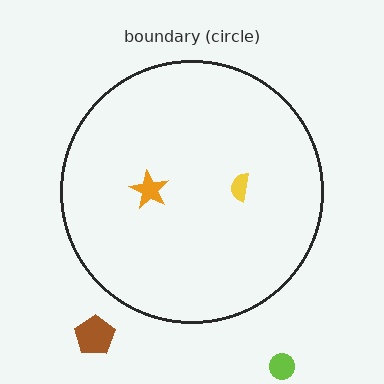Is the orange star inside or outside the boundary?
Inside.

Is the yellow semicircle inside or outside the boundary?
Inside.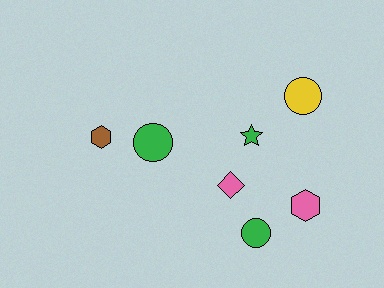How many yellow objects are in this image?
There is 1 yellow object.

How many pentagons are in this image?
There are no pentagons.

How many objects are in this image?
There are 7 objects.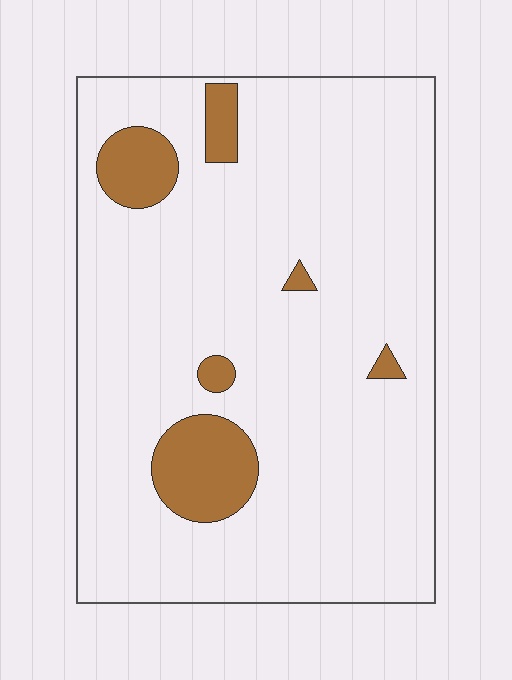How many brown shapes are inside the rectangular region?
6.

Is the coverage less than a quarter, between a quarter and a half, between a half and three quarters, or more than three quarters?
Less than a quarter.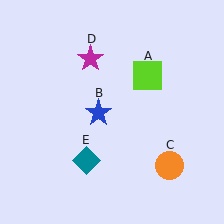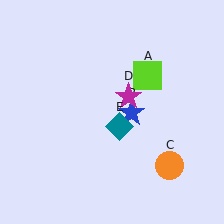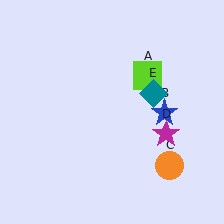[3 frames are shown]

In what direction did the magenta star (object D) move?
The magenta star (object D) moved down and to the right.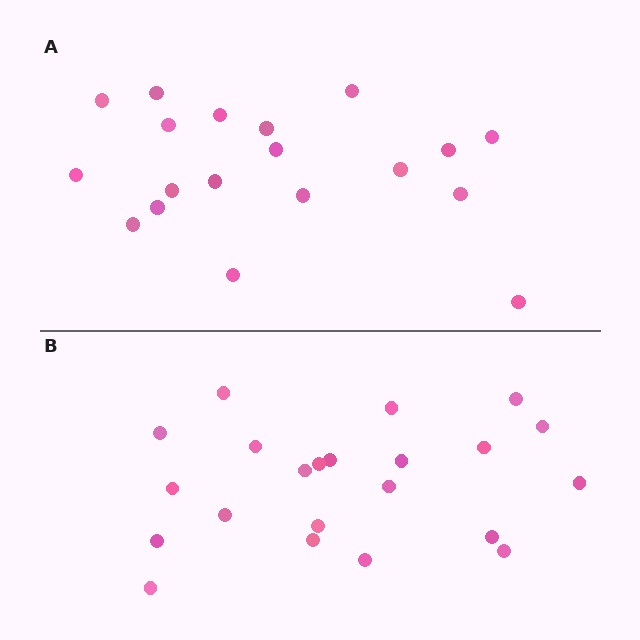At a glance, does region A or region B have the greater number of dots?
Region B (the bottom region) has more dots.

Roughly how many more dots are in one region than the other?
Region B has just a few more — roughly 2 or 3 more dots than region A.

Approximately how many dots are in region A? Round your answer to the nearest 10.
About 20 dots. (The exact count is 19, which rounds to 20.)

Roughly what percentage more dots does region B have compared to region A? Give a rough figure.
About 15% more.